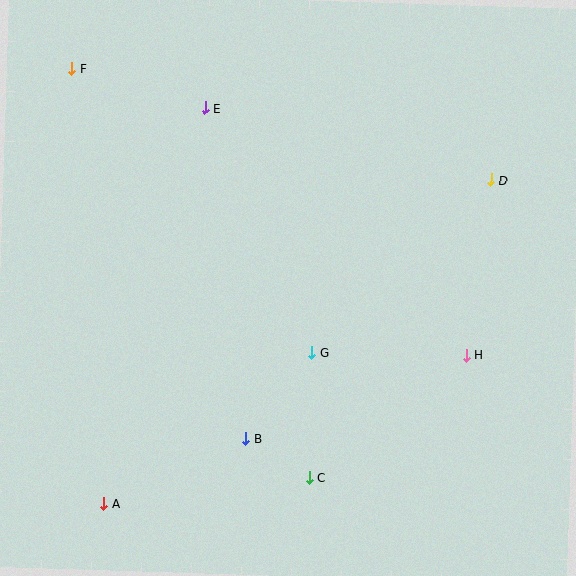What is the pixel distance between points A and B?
The distance between A and B is 156 pixels.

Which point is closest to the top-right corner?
Point D is closest to the top-right corner.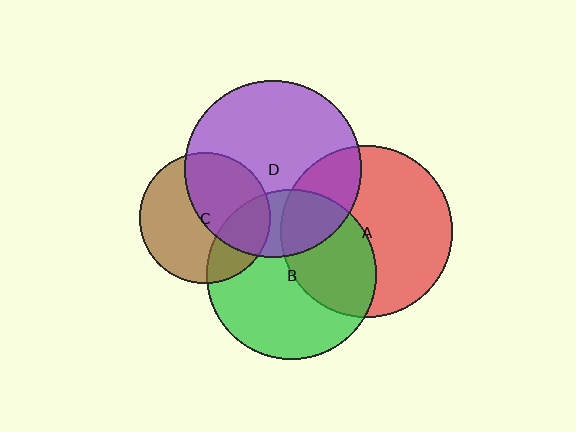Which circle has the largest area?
Circle D (purple).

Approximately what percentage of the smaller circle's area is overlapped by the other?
Approximately 45%.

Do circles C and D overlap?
Yes.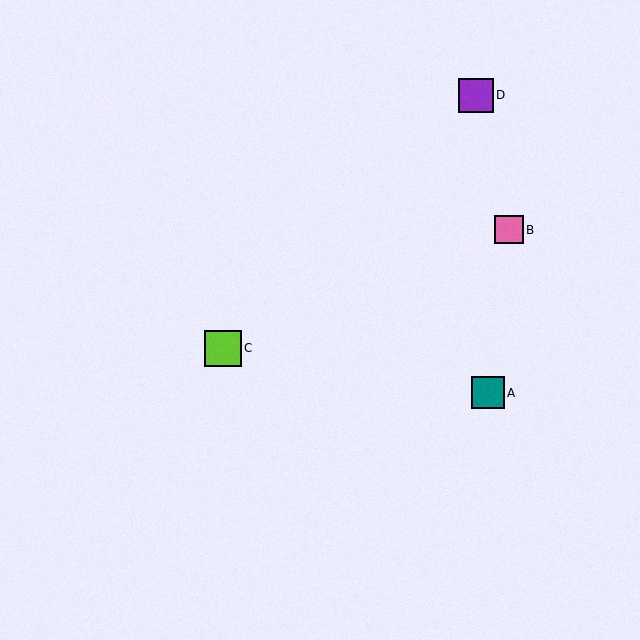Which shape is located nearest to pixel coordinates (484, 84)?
The purple square (labeled D) at (476, 95) is nearest to that location.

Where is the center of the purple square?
The center of the purple square is at (476, 95).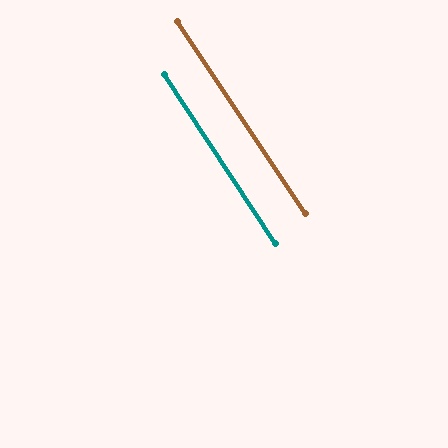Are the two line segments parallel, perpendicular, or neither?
Parallel — their directions differ by only 0.3°.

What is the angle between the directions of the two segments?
Approximately 0 degrees.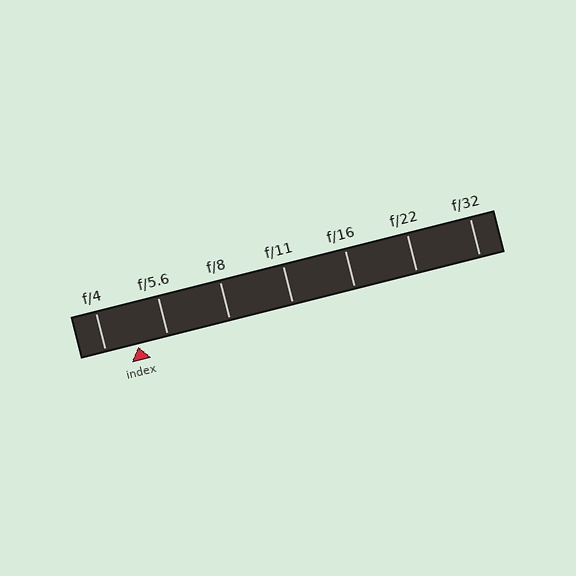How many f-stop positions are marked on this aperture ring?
There are 7 f-stop positions marked.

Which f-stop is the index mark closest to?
The index mark is closest to f/5.6.